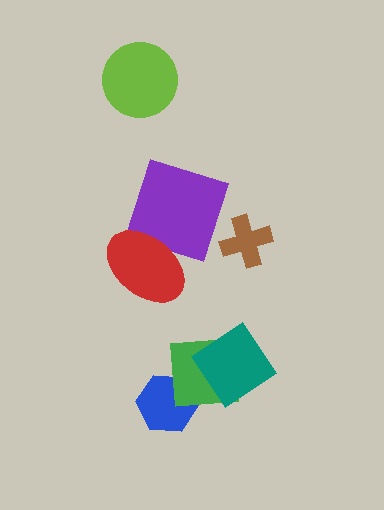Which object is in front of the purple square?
The red ellipse is in front of the purple square.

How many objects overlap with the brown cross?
0 objects overlap with the brown cross.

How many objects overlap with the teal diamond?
1 object overlaps with the teal diamond.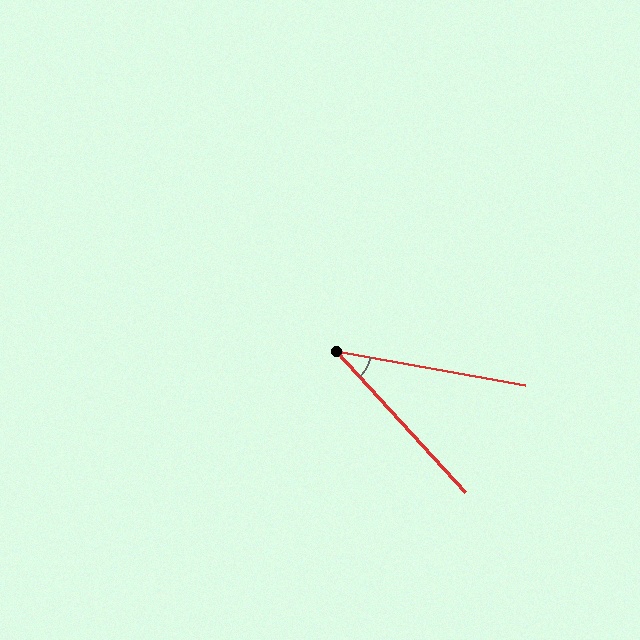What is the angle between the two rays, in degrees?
Approximately 37 degrees.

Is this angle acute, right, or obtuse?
It is acute.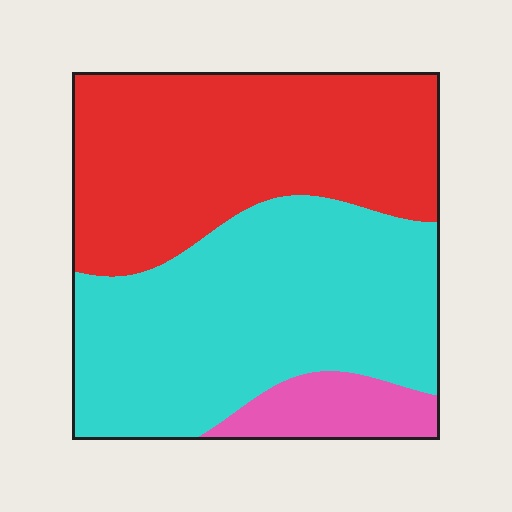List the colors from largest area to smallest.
From largest to smallest: cyan, red, pink.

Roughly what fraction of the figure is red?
Red takes up between a third and a half of the figure.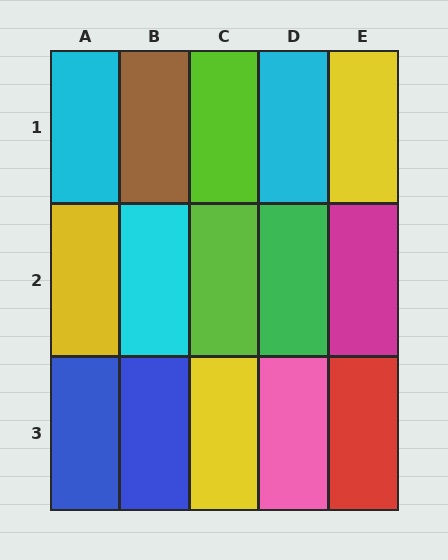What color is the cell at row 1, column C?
Lime.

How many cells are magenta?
1 cell is magenta.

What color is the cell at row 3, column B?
Blue.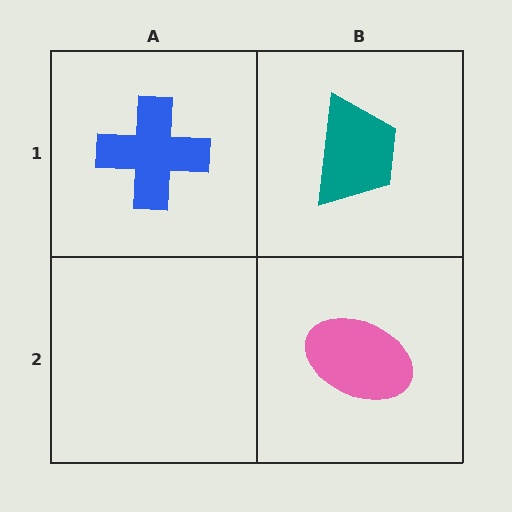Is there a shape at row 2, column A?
No, that cell is empty.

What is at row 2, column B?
A pink ellipse.